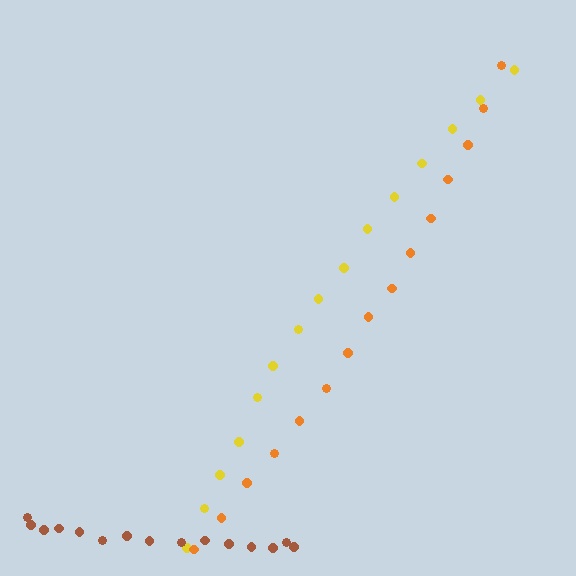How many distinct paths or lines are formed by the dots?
There are 3 distinct paths.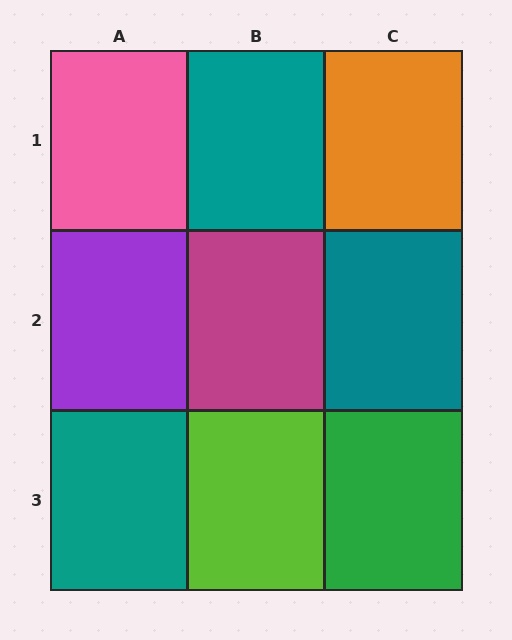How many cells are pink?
1 cell is pink.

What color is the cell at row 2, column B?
Magenta.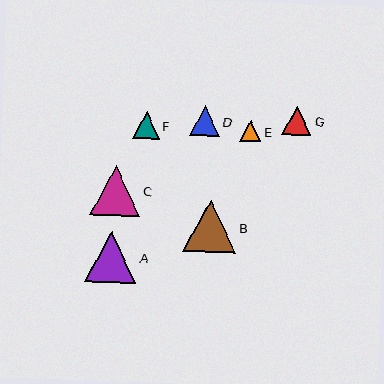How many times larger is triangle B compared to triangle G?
Triangle B is approximately 1.8 times the size of triangle G.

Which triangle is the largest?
Triangle B is the largest with a size of approximately 53 pixels.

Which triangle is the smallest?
Triangle E is the smallest with a size of approximately 21 pixels.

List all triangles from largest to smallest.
From largest to smallest: B, A, C, D, G, F, E.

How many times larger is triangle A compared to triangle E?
Triangle A is approximately 2.5 times the size of triangle E.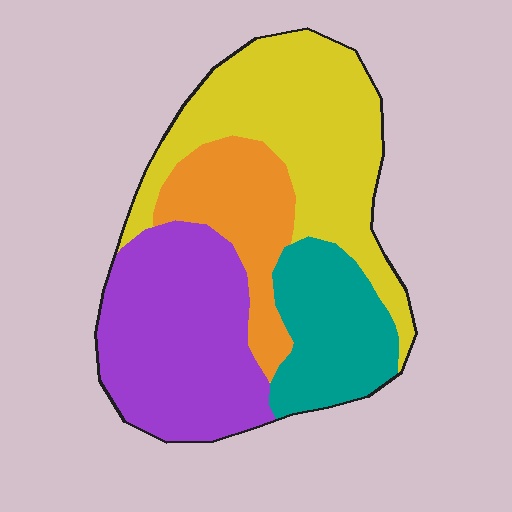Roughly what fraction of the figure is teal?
Teal covers roughly 20% of the figure.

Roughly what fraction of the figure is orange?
Orange takes up about one sixth (1/6) of the figure.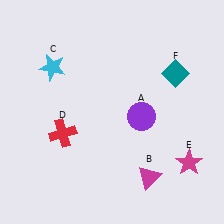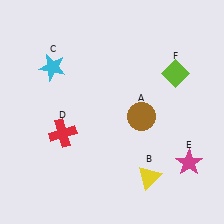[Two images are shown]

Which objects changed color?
A changed from purple to brown. B changed from magenta to yellow. F changed from teal to lime.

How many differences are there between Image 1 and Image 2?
There are 3 differences between the two images.